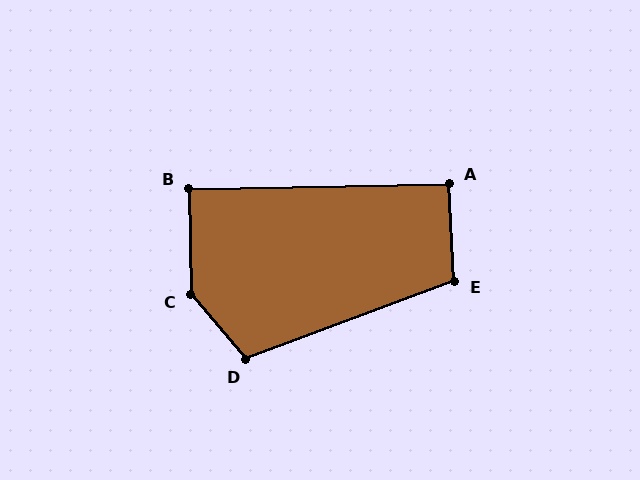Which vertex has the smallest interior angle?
B, at approximately 90 degrees.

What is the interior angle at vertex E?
Approximately 107 degrees (obtuse).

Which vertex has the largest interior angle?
C, at approximately 140 degrees.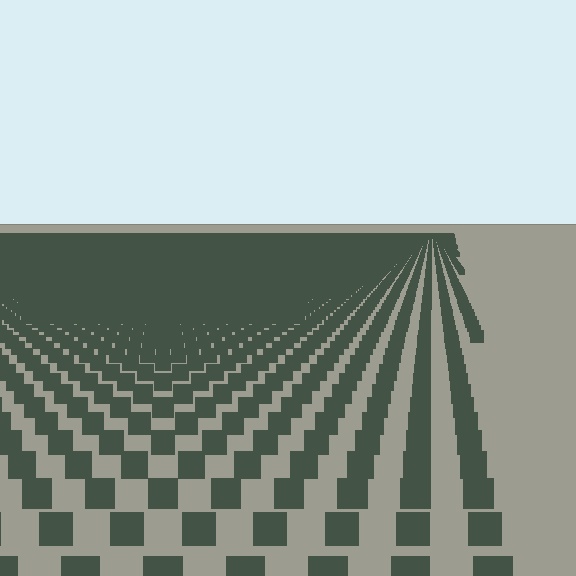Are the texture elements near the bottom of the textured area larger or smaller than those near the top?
Larger. Near the bottom, elements are closer to the viewer and appear at a bigger on-screen size.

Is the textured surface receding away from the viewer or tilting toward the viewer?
The surface is receding away from the viewer. Texture elements get smaller and denser toward the top.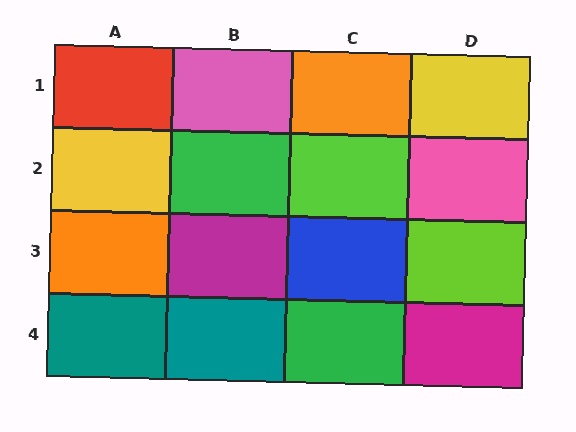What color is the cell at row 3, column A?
Orange.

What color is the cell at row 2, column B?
Green.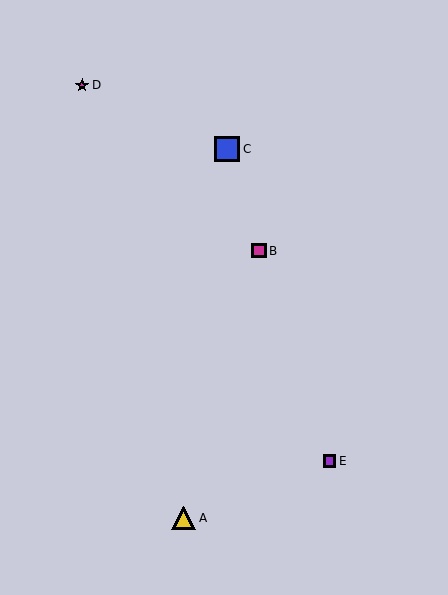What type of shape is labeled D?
Shape D is a magenta star.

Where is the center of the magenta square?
The center of the magenta square is at (259, 251).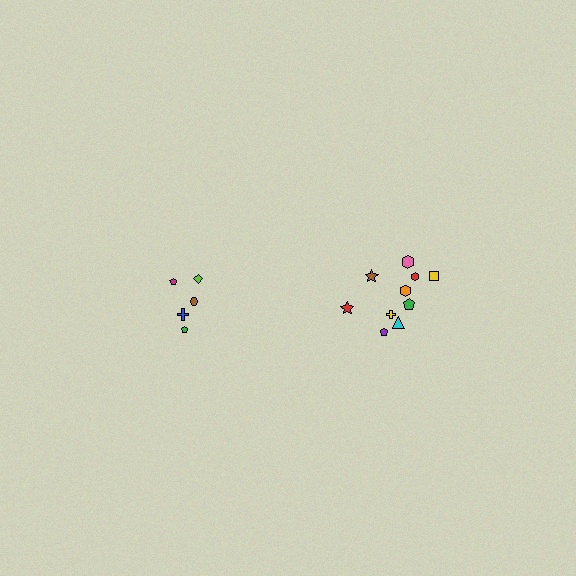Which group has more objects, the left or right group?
The right group.